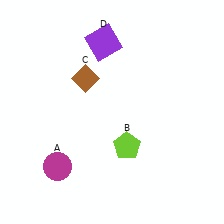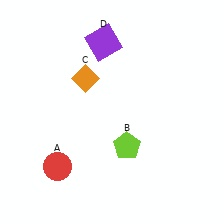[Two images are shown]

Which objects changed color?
A changed from magenta to red. C changed from brown to orange.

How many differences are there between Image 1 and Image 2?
There are 2 differences between the two images.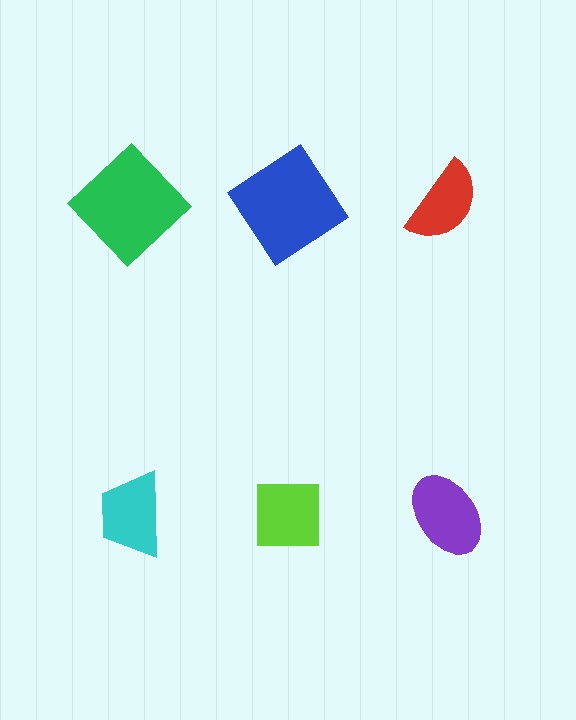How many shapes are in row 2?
3 shapes.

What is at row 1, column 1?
A green diamond.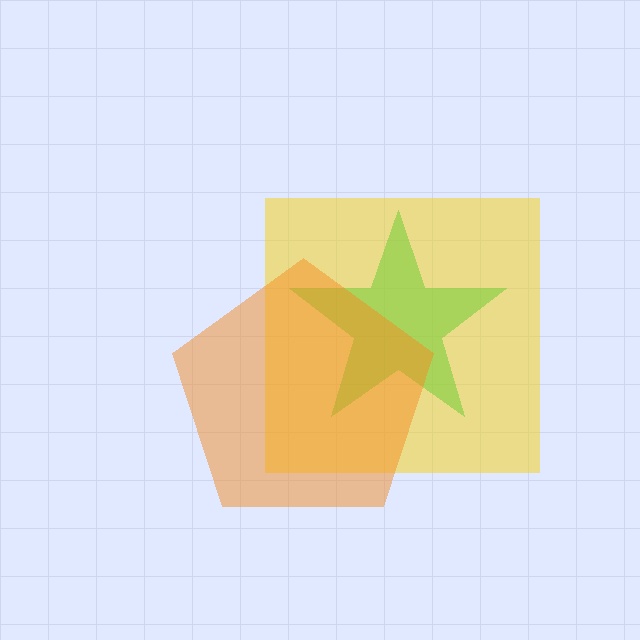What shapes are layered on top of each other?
The layered shapes are: a yellow square, a lime star, an orange pentagon.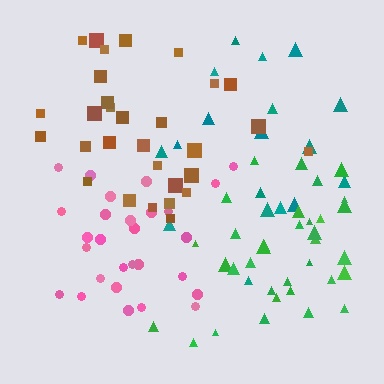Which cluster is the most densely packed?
Pink.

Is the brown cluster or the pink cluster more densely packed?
Pink.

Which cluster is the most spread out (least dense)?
Teal.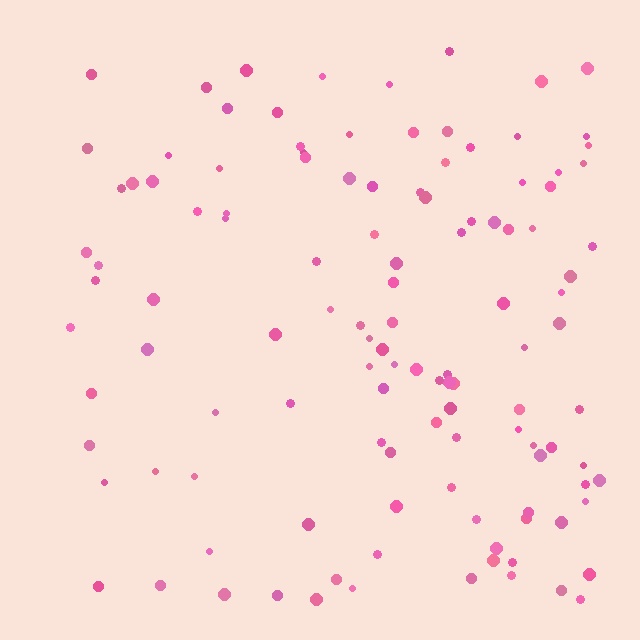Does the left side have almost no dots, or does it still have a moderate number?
Still a moderate number, just noticeably fewer than the right.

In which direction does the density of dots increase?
From left to right, with the right side densest.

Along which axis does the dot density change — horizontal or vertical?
Horizontal.